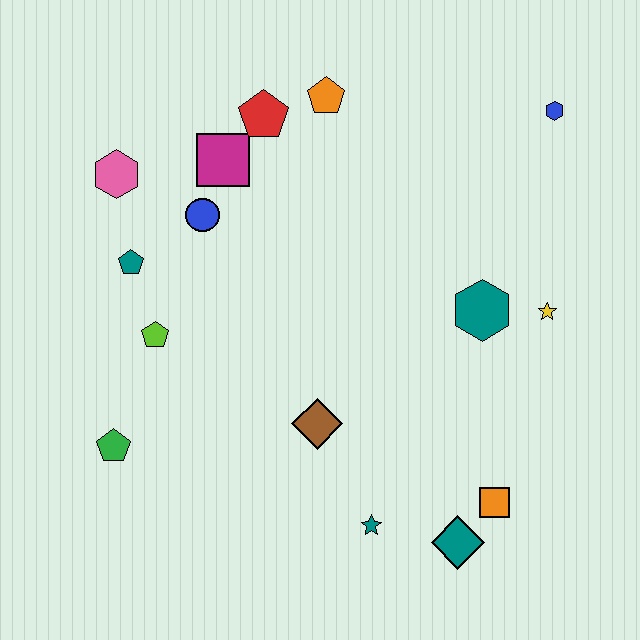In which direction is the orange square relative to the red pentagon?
The orange square is below the red pentagon.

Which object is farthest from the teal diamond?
The pink hexagon is farthest from the teal diamond.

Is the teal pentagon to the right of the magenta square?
No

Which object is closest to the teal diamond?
The orange square is closest to the teal diamond.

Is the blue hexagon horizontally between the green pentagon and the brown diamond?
No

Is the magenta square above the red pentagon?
No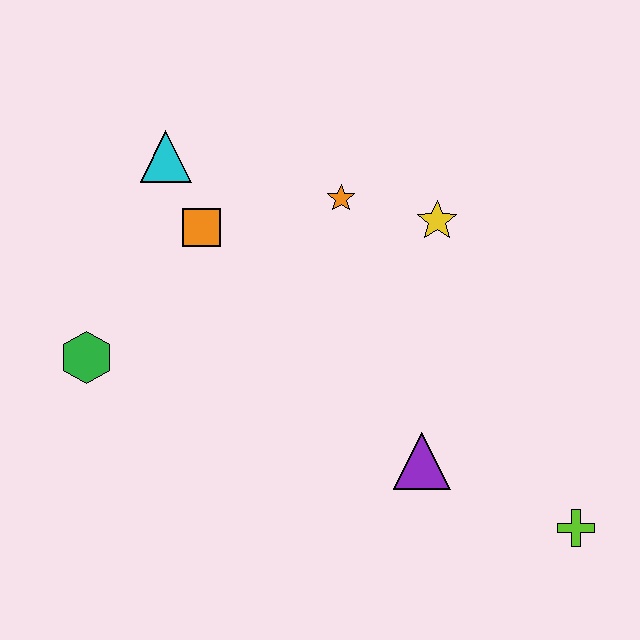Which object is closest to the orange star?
The yellow star is closest to the orange star.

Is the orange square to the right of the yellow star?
No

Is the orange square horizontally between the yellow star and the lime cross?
No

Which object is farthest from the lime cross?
The cyan triangle is farthest from the lime cross.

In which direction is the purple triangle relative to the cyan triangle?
The purple triangle is below the cyan triangle.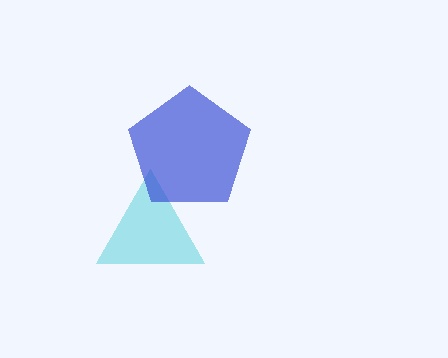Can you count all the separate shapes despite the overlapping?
Yes, there are 2 separate shapes.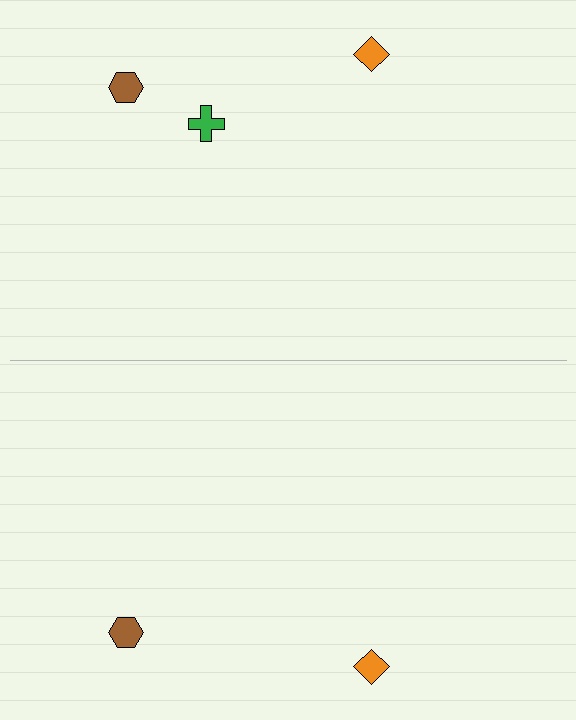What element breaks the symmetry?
A green cross is missing from the bottom side.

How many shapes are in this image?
There are 5 shapes in this image.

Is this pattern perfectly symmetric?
No, the pattern is not perfectly symmetric. A green cross is missing from the bottom side.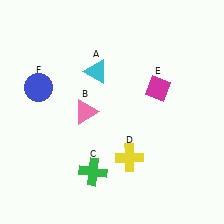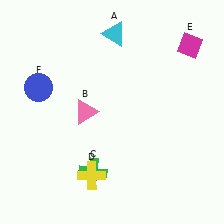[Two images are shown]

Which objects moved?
The objects that moved are: the cyan triangle (A), the yellow cross (D), the magenta diamond (E).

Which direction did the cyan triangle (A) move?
The cyan triangle (A) moved up.